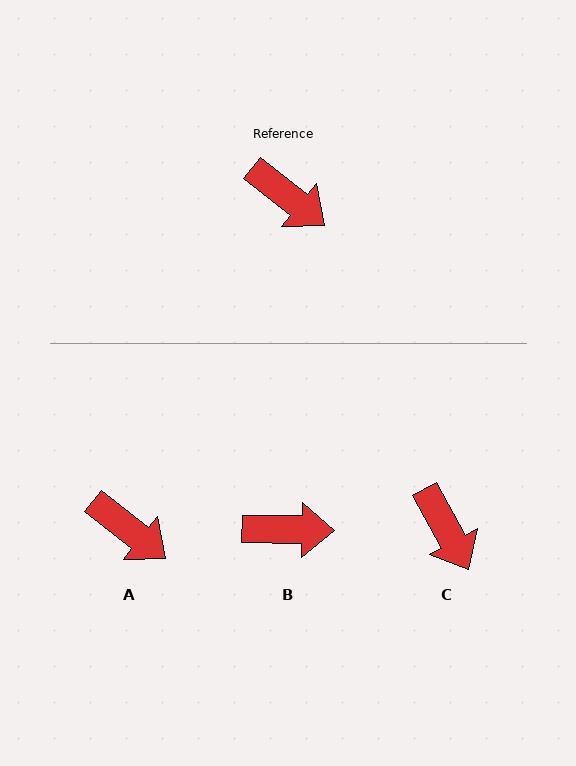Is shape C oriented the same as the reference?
No, it is off by about 23 degrees.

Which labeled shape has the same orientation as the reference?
A.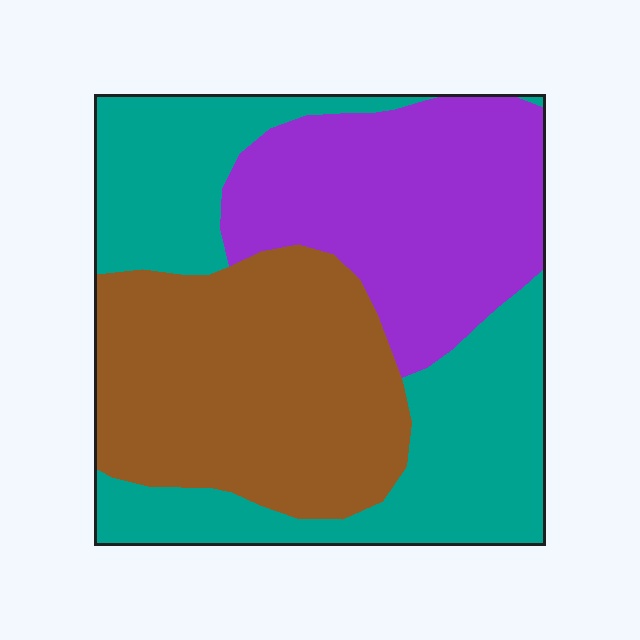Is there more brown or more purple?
Brown.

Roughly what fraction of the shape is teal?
Teal covers 37% of the shape.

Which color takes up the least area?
Purple, at roughly 30%.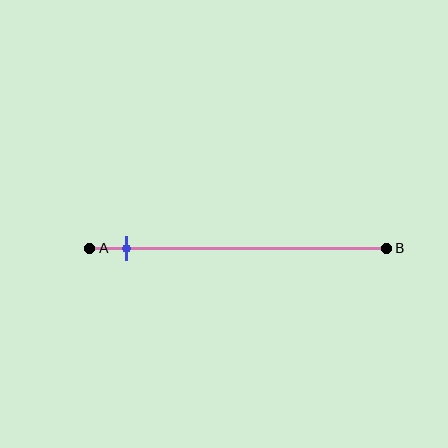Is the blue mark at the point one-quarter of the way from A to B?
No, the mark is at about 10% from A, not at the 25% one-quarter point.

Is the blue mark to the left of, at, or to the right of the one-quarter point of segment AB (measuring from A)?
The blue mark is to the left of the one-quarter point of segment AB.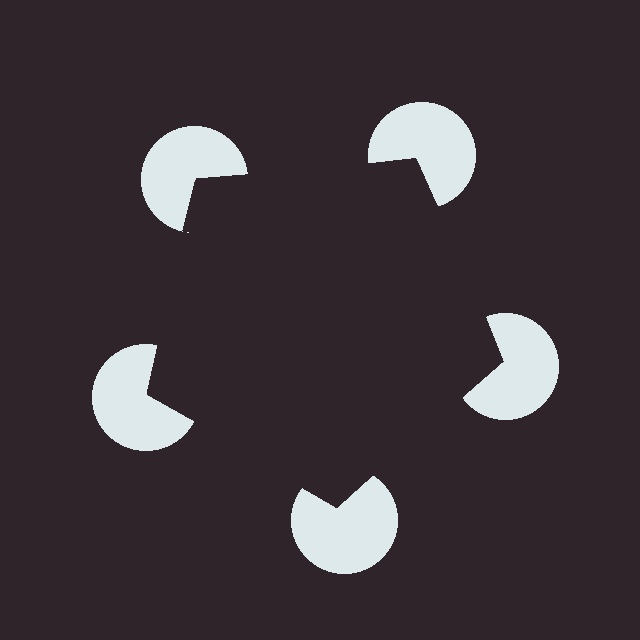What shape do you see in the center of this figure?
An illusory pentagon — its edges are inferred from the aligned wedge cuts in the pac-man discs, not physically drawn.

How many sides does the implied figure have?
5 sides.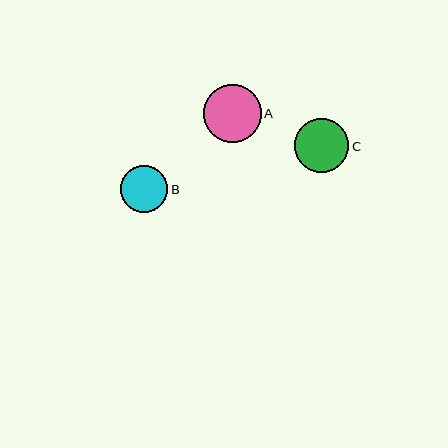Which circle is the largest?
Circle A is the largest with a size of approximately 58 pixels.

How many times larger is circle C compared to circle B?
Circle C is approximately 1.1 times the size of circle B.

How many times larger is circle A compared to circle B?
Circle A is approximately 1.2 times the size of circle B.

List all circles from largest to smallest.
From largest to smallest: A, C, B.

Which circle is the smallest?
Circle B is the smallest with a size of approximately 48 pixels.